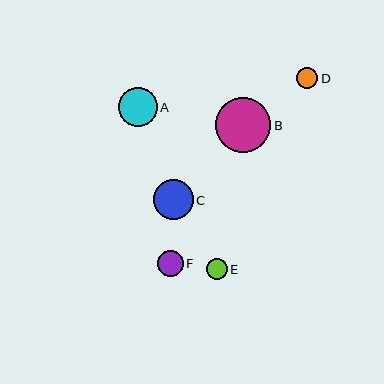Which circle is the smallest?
Circle E is the smallest with a size of approximately 21 pixels.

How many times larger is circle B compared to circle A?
Circle B is approximately 1.4 times the size of circle A.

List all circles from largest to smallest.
From largest to smallest: B, C, A, F, D, E.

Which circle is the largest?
Circle B is the largest with a size of approximately 55 pixels.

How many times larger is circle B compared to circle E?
Circle B is approximately 2.7 times the size of circle E.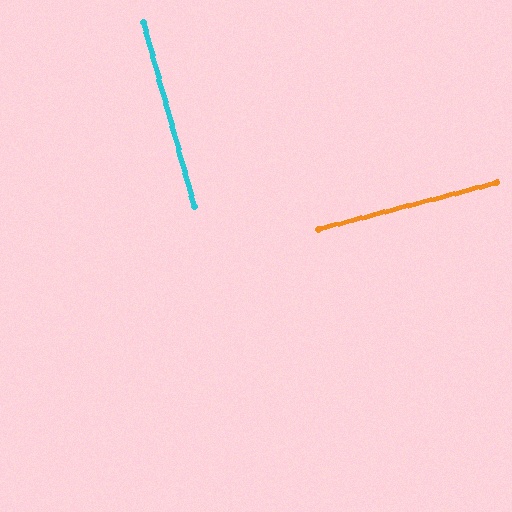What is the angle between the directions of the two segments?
Approximately 89 degrees.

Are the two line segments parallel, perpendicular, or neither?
Perpendicular — they meet at approximately 89°.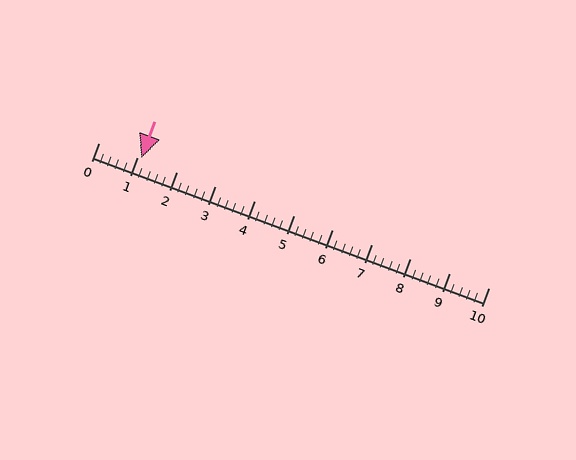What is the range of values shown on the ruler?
The ruler shows values from 0 to 10.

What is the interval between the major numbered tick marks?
The major tick marks are spaced 1 units apart.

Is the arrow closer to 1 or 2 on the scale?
The arrow is closer to 1.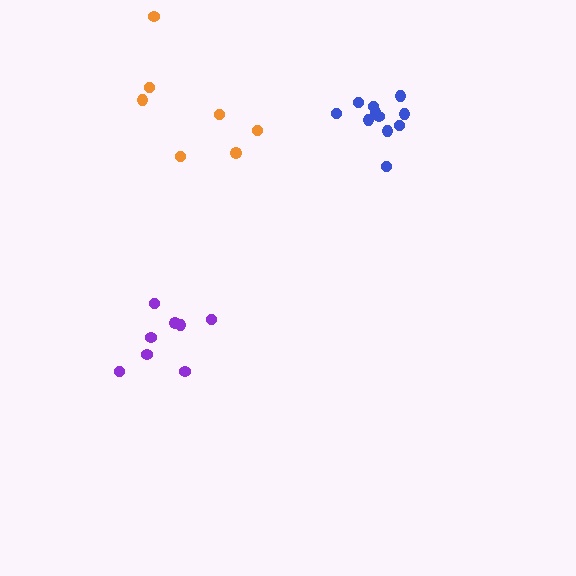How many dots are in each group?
Group 1: 8 dots, Group 2: 7 dots, Group 3: 11 dots (26 total).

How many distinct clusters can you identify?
There are 3 distinct clusters.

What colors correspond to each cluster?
The clusters are colored: purple, orange, blue.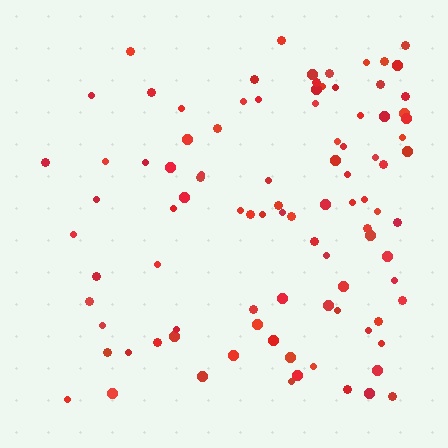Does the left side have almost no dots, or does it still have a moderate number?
Still a moderate number, just noticeably fewer than the right.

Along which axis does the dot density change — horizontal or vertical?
Horizontal.